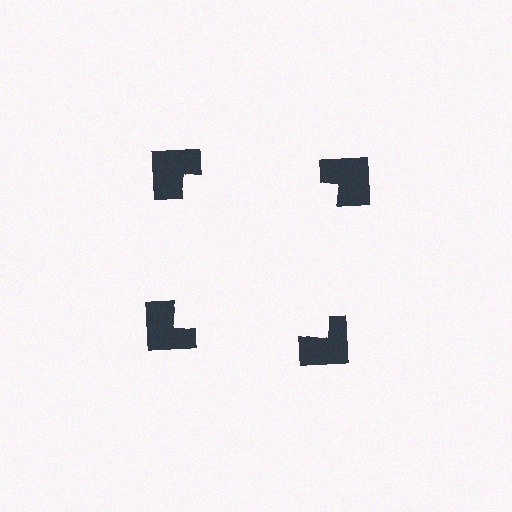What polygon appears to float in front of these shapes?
An illusory square — its edges are inferred from the aligned wedge cuts in the notched squares, not physically drawn.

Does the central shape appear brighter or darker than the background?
It typically appears slightly brighter than the background, even though no actual brightness change is drawn.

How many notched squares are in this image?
There are 4 — one at each vertex of the illusory square.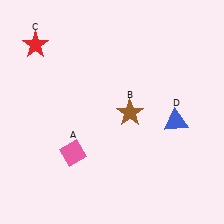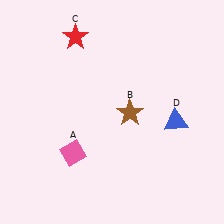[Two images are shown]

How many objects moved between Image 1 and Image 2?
1 object moved between the two images.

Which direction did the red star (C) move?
The red star (C) moved right.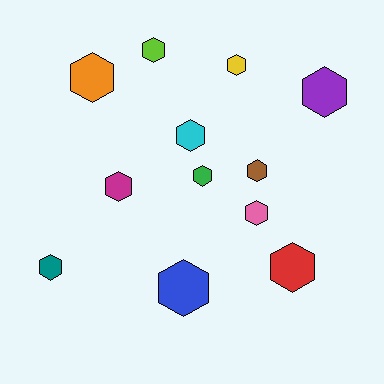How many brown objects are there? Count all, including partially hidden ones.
There is 1 brown object.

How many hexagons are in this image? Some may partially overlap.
There are 12 hexagons.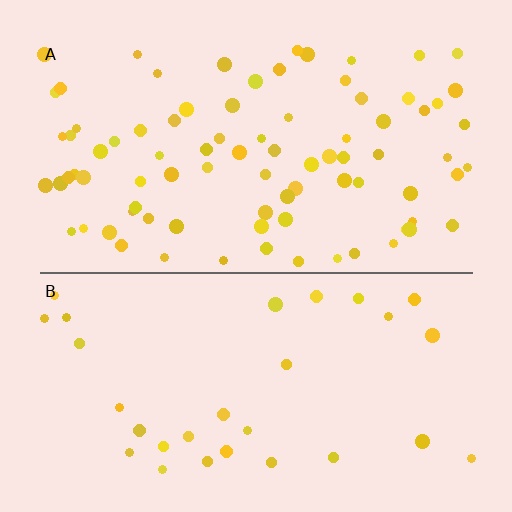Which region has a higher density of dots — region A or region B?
A (the top).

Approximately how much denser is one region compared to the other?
Approximately 2.8× — region A over region B.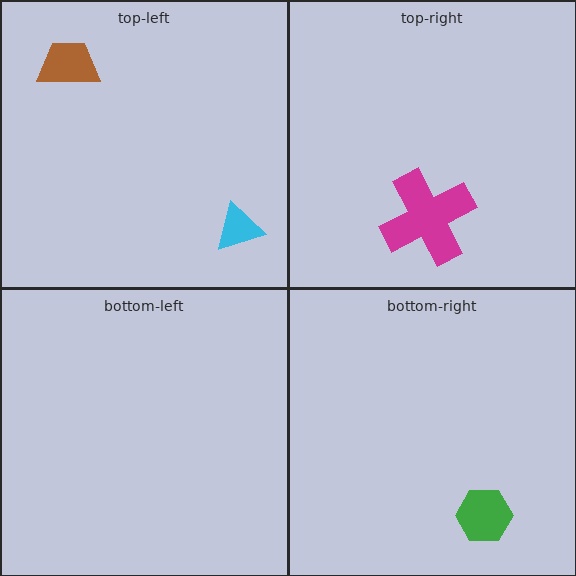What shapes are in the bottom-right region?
The green hexagon.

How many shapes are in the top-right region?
1.